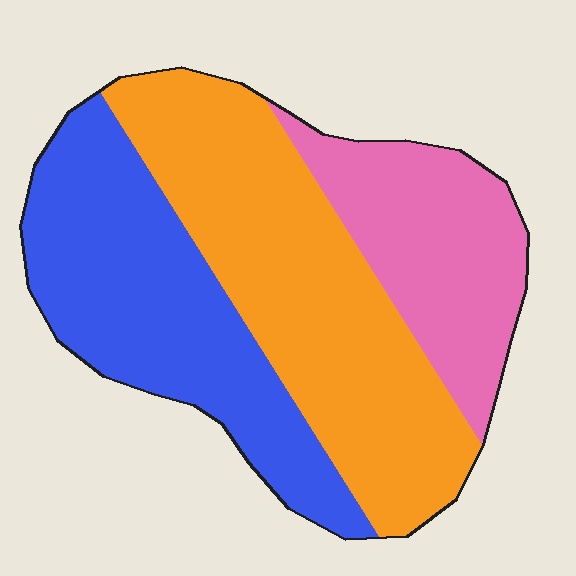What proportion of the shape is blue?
Blue covers 34% of the shape.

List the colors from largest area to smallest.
From largest to smallest: orange, blue, pink.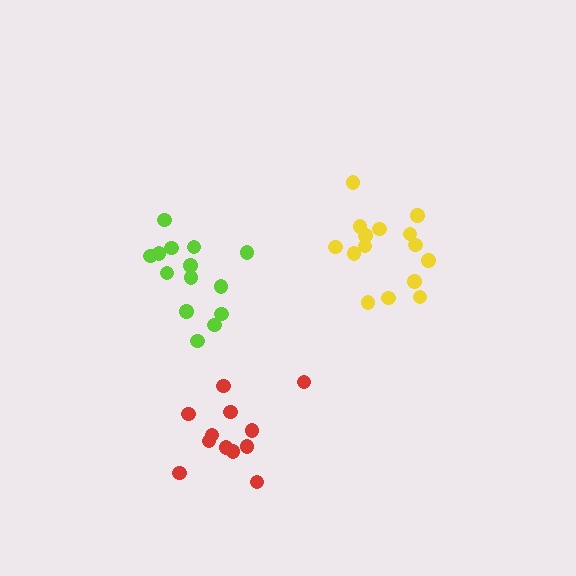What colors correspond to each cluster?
The clusters are colored: lime, yellow, red.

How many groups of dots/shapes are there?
There are 3 groups.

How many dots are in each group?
Group 1: 14 dots, Group 2: 15 dots, Group 3: 12 dots (41 total).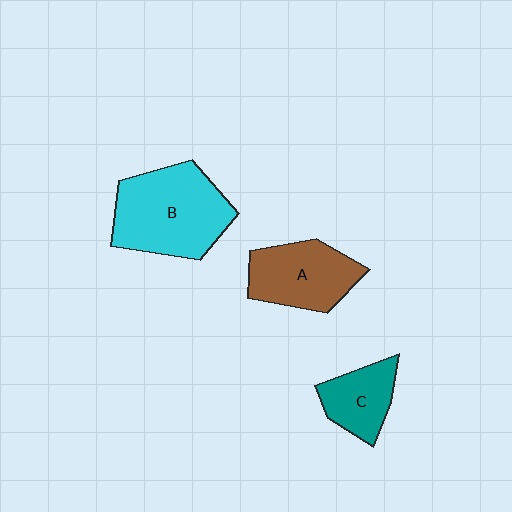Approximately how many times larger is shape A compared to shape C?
Approximately 1.4 times.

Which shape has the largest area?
Shape B (cyan).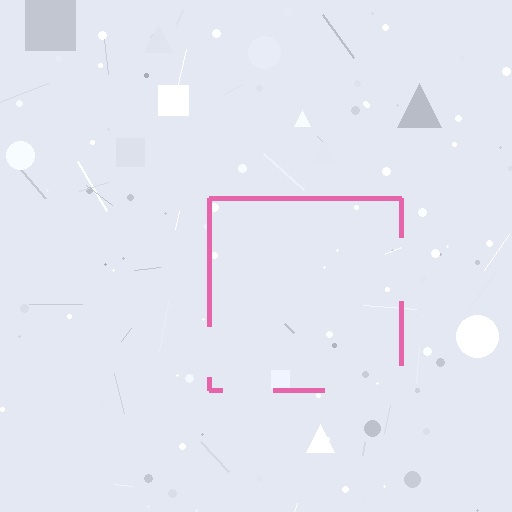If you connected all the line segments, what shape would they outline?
They would outline a square.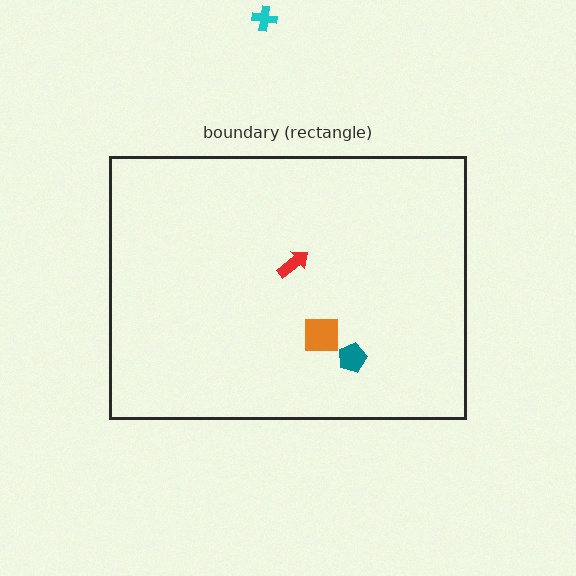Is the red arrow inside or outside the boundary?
Inside.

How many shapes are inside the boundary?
3 inside, 1 outside.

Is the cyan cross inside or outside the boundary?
Outside.